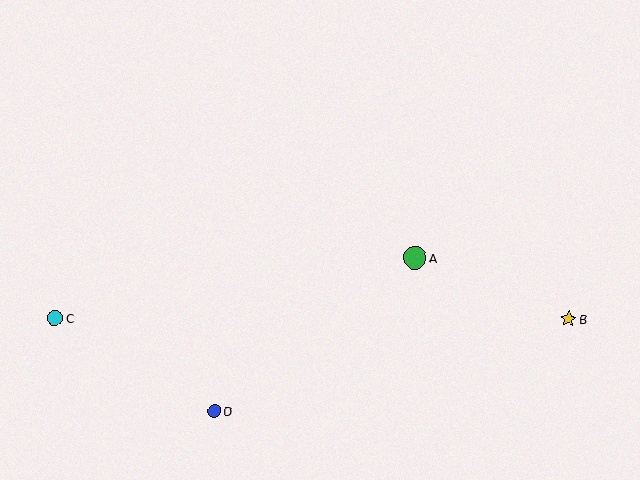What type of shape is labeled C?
Shape C is a cyan circle.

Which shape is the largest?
The green circle (labeled A) is the largest.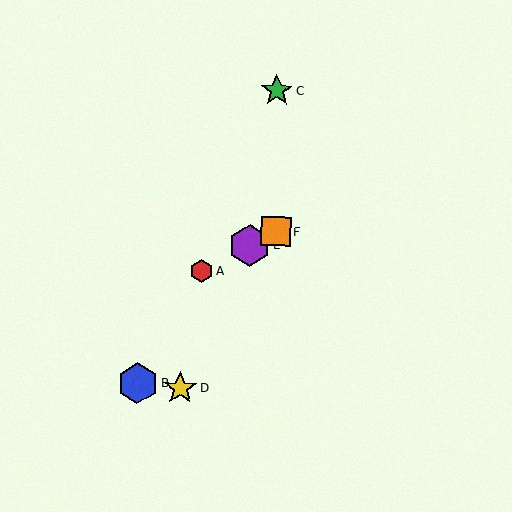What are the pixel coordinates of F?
Object F is at (276, 231).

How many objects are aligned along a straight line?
3 objects (A, E, F) are aligned along a straight line.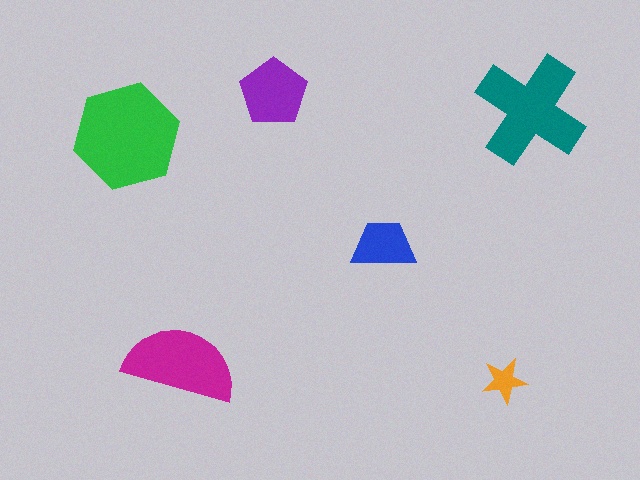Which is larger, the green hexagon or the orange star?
The green hexagon.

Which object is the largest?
The green hexagon.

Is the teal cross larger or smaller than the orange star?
Larger.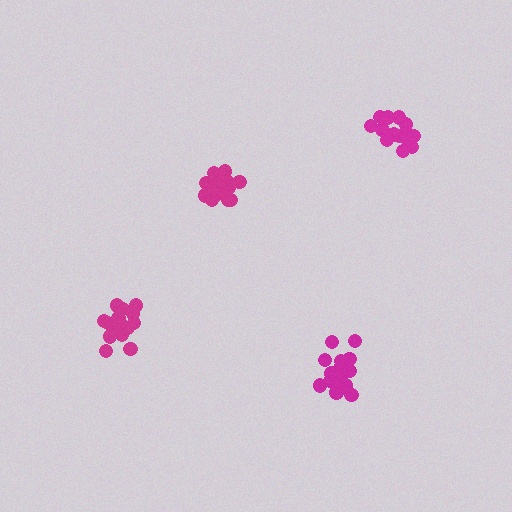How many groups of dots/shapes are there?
There are 4 groups.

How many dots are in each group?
Group 1: 18 dots, Group 2: 17 dots, Group 3: 14 dots, Group 4: 16 dots (65 total).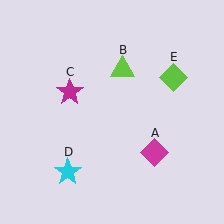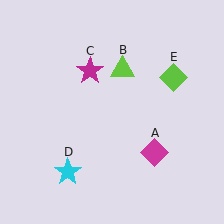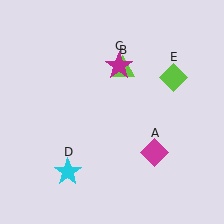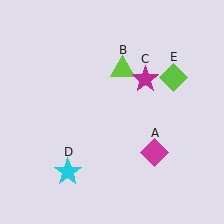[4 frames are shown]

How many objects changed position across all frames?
1 object changed position: magenta star (object C).